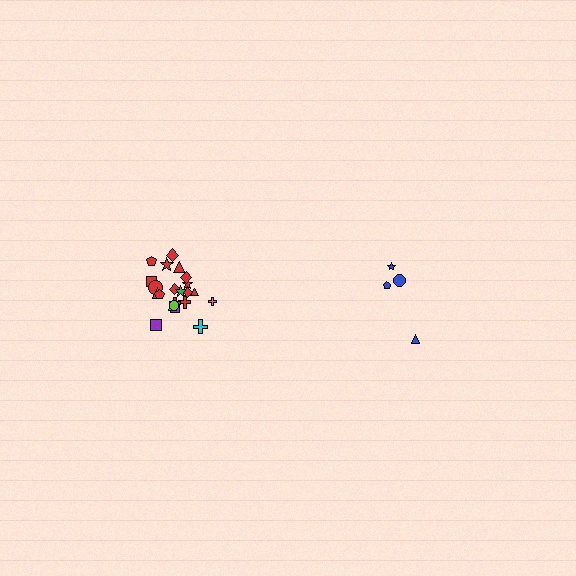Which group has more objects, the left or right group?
The left group.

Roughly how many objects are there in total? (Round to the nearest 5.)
Roughly 25 objects in total.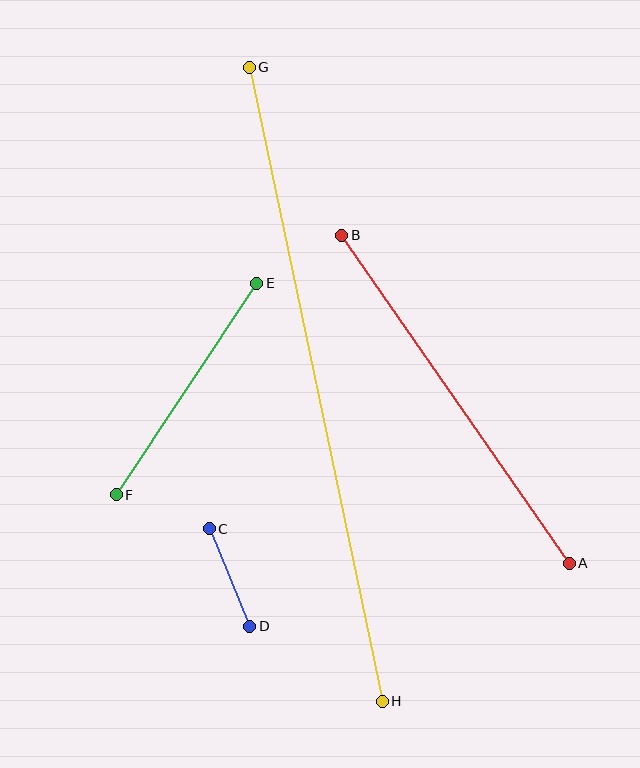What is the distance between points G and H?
The distance is approximately 648 pixels.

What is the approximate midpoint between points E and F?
The midpoint is at approximately (187, 389) pixels.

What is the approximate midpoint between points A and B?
The midpoint is at approximately (455, 399) pixels.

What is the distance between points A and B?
The distance is approximately 399 pixels.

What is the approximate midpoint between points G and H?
The midpoint is at approximately (316, 384) pixels.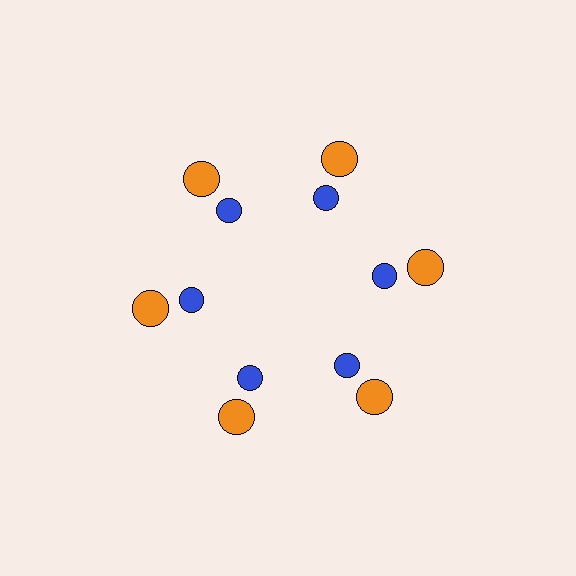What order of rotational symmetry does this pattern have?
This pattern has 6-fold rotational symmetry.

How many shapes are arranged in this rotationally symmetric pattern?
There are 12 shapes, arranged in 6 groups of 2.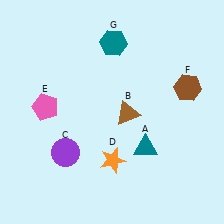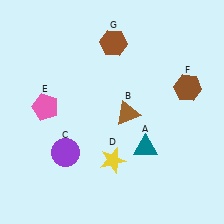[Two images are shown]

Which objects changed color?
D changed from orange to yellow. G changed from teal to brown.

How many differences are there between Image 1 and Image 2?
There are 2 differences between the two images.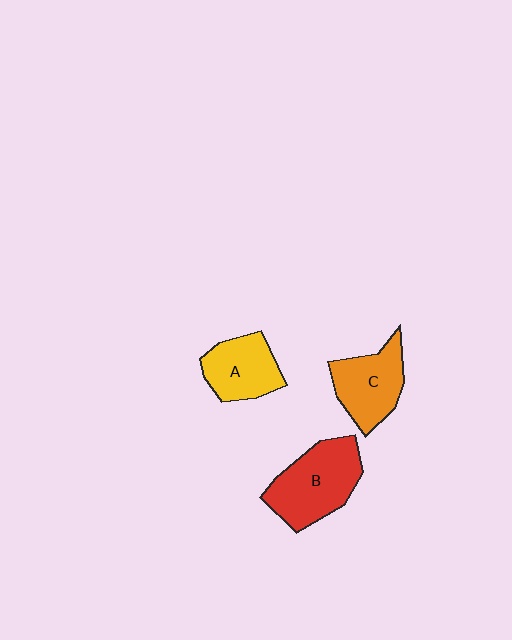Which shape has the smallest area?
Shape A (yellow).